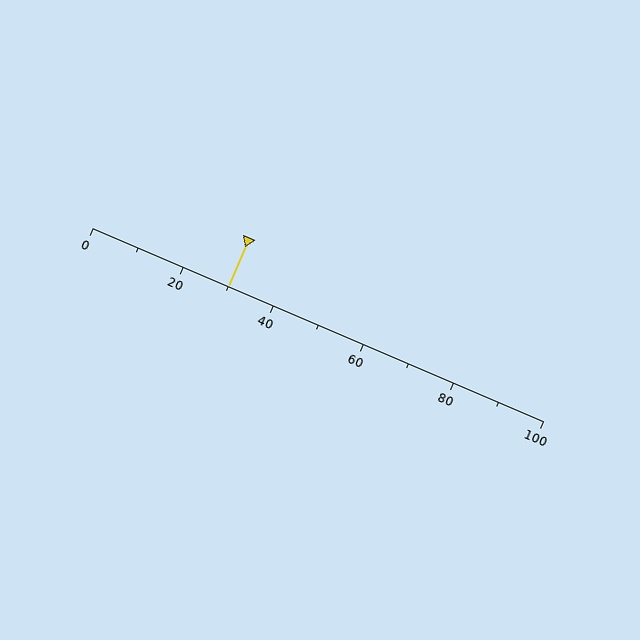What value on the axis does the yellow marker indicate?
The marker indicates approximately 30.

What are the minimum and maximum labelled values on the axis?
The axis runs from 0 to 100.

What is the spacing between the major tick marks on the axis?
The major ticks are spaced 20 apart.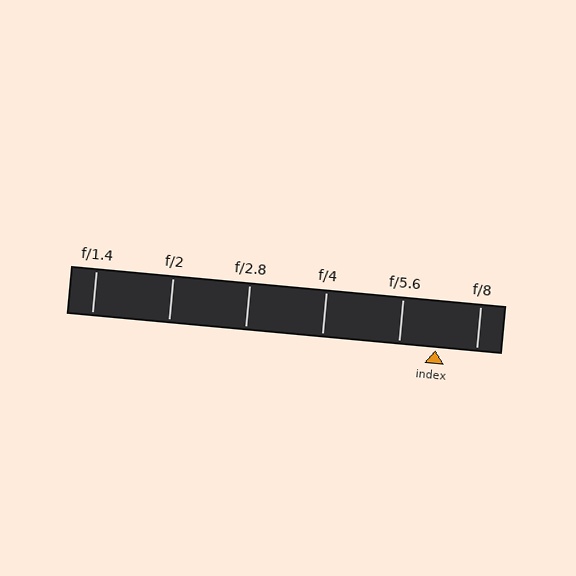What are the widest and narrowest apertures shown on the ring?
The widest aperture shown is f/1.4 and the narrowest is f/8.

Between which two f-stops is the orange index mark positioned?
The index mark is between f/5.6 and f/8.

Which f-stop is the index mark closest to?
The index mark is closest to f/5.6.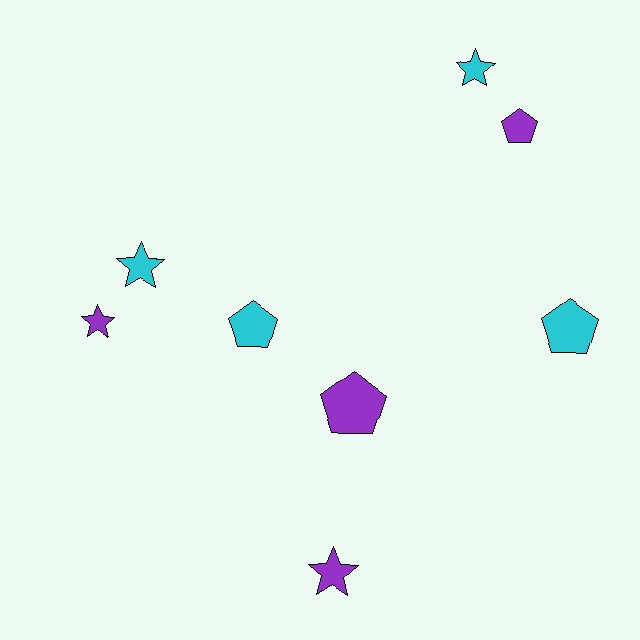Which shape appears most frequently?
Pentagon, with 4 objects.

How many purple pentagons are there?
There are 2 purple pentagons.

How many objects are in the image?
There are 8 objects.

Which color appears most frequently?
Purple, with 4 objects.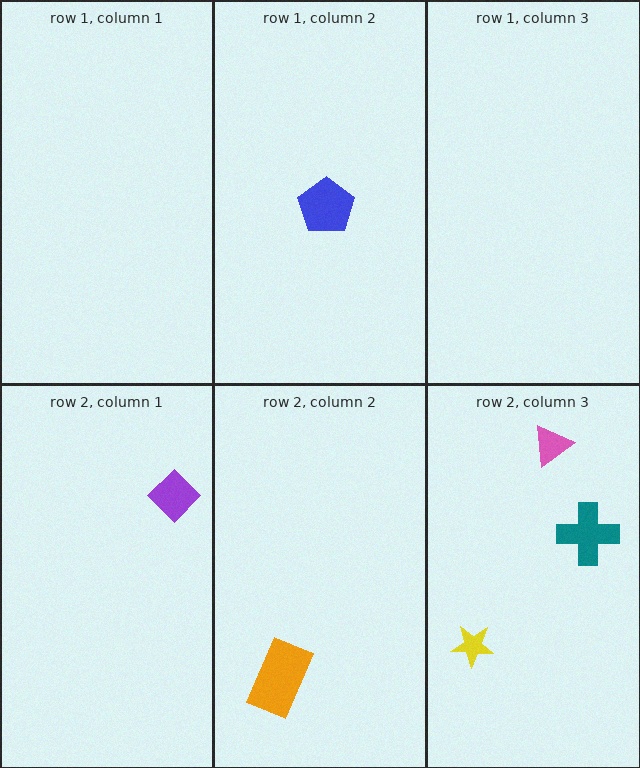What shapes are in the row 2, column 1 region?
The purple diamond.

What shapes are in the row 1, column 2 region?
The blue pentagon.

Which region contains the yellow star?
The row 2, column 3 region.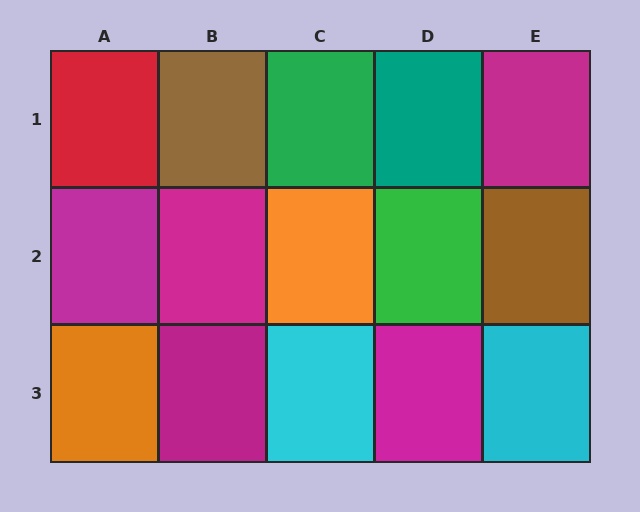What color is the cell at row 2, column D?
Green.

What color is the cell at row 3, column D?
Magenta.